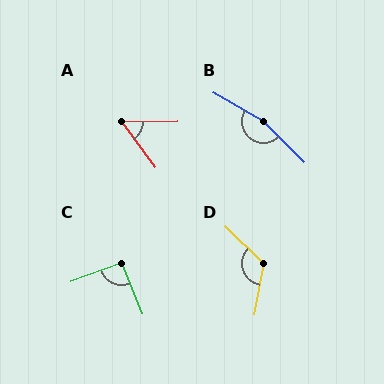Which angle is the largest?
B, at approximately 165 degrees.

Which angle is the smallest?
A, at approximately 54 degrees.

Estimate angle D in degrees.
Approximately 123 degrees.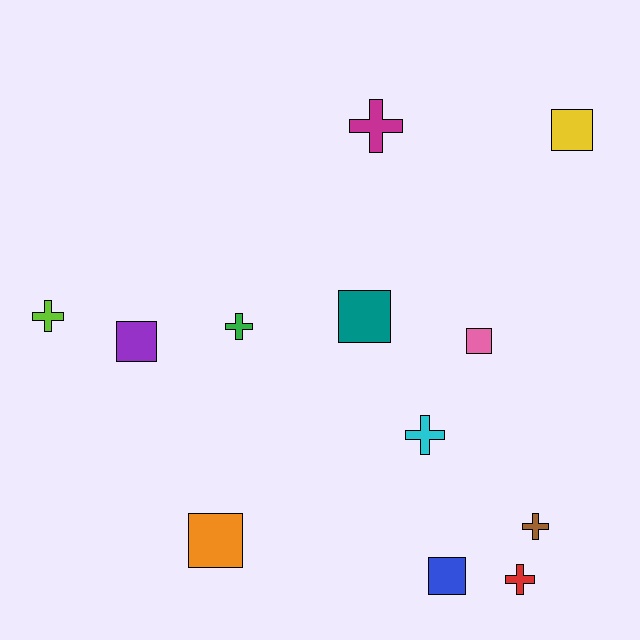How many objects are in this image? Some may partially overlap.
There are 12 objects.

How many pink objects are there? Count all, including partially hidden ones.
There is 1 pink object.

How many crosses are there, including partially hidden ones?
There are 6 crosses.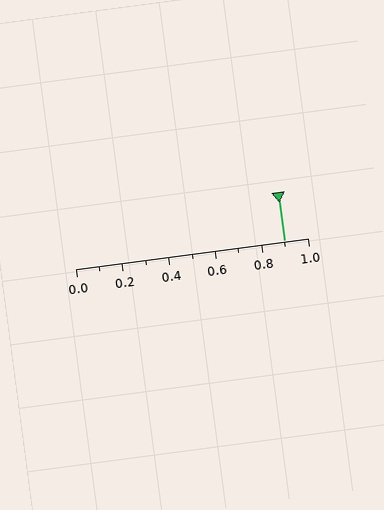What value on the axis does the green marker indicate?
The marker indicates approximately 0.9.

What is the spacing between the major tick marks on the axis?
The major ticks are spaced 0.2 apart.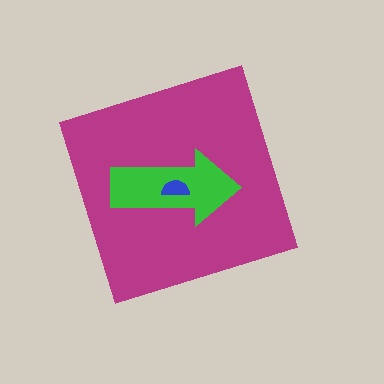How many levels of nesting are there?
3.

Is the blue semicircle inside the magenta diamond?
Yes.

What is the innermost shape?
The blue semicircle.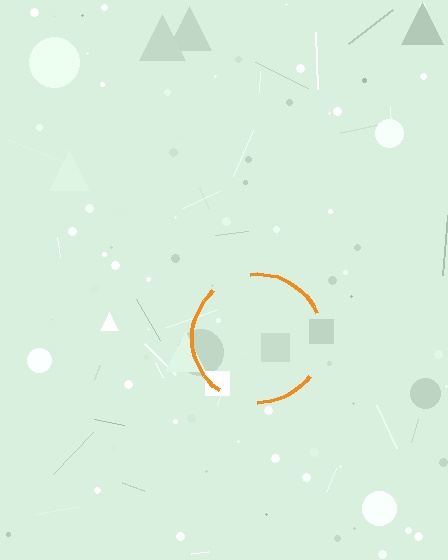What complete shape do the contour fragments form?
The contour fragments form a circle.